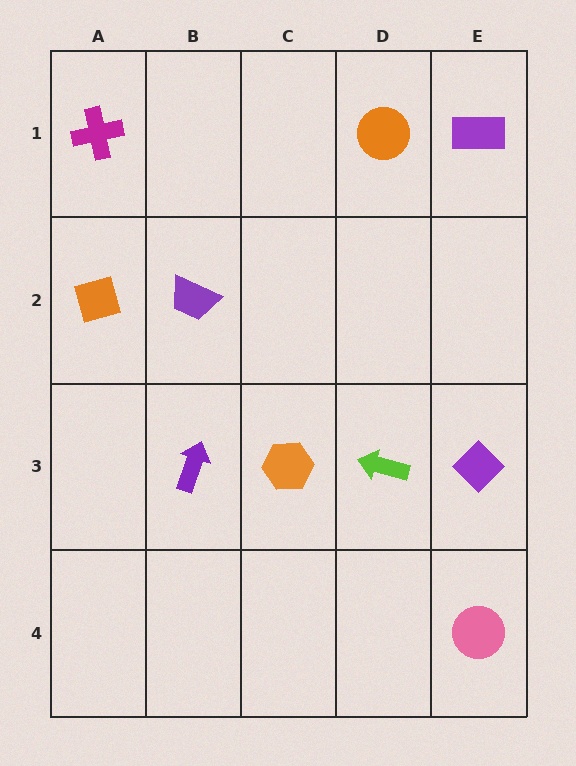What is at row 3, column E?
A purple diamond.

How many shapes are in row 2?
2 shapes.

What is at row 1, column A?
A magenta cross.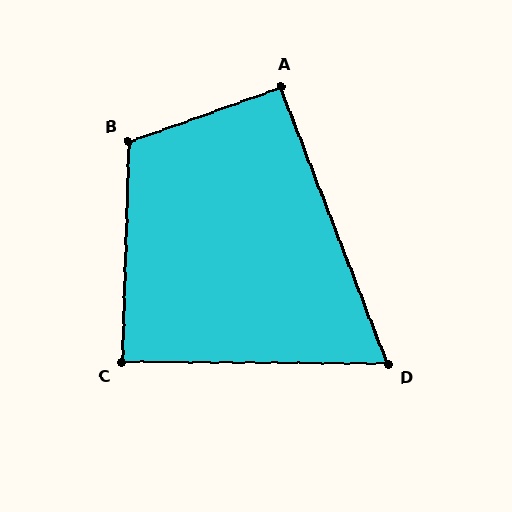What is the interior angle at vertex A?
Approximately 91 degrees (approximately right).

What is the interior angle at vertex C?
Approximately 89 degrees (approximately right).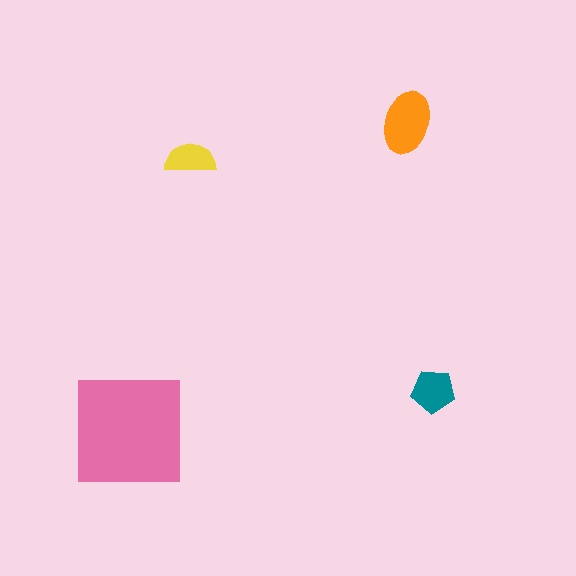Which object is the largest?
The pink square.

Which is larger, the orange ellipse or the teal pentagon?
The orange ellipse.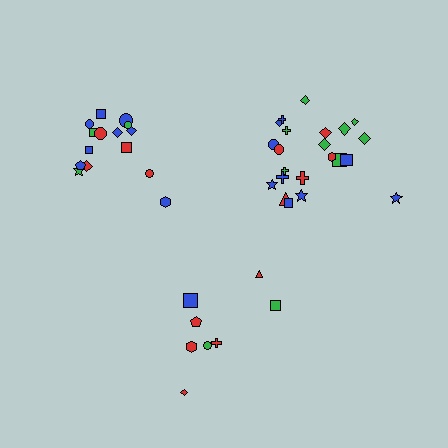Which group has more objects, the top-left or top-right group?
The top-right group.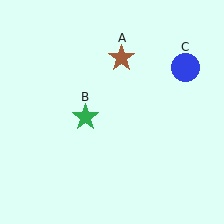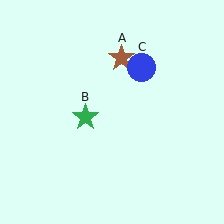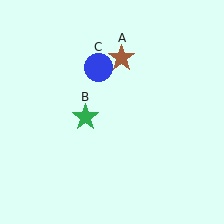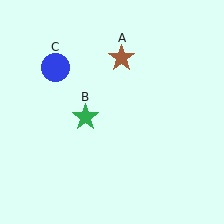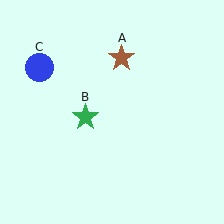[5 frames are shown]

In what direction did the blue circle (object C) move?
The blue circle (object C) moved left.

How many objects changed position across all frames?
1 object changed position: blue circle (object C).